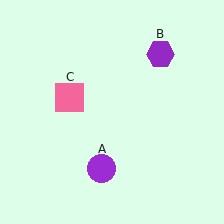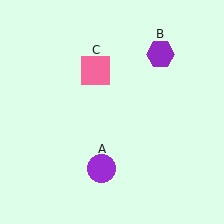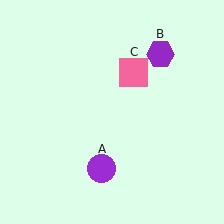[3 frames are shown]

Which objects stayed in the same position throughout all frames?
Purple circle (object A) and purple hexagon (object B) remained stationary.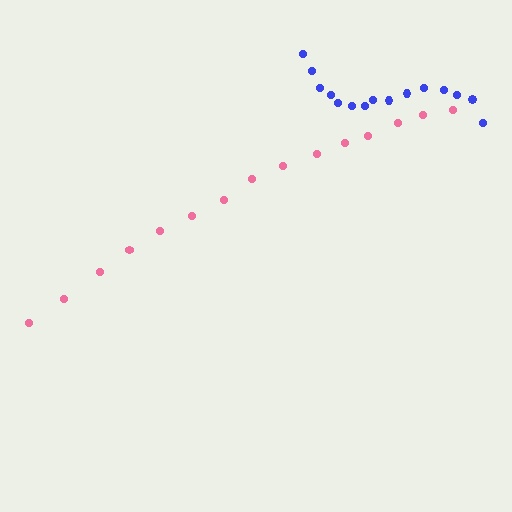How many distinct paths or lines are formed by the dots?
There are 2 distinct paths.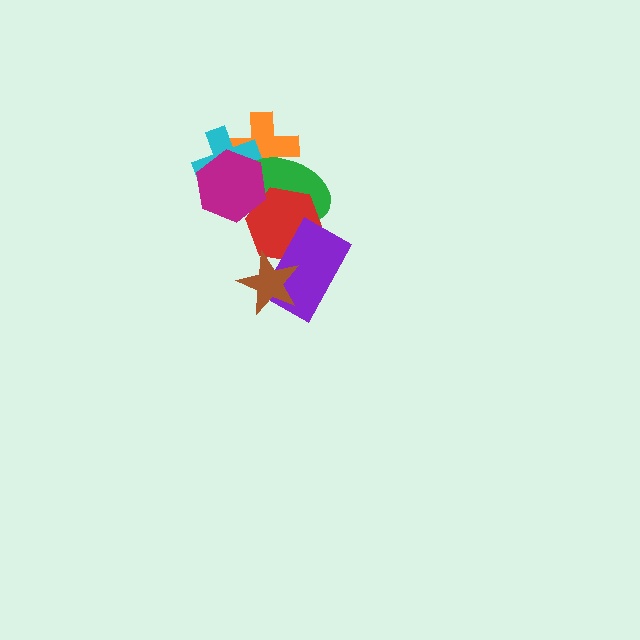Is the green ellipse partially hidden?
Yes, it is partially covered by another shape.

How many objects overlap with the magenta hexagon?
4 objects overlap with the magenta hexagon.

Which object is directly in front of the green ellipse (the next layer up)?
The red hexagon is directly in front of the green ellipse.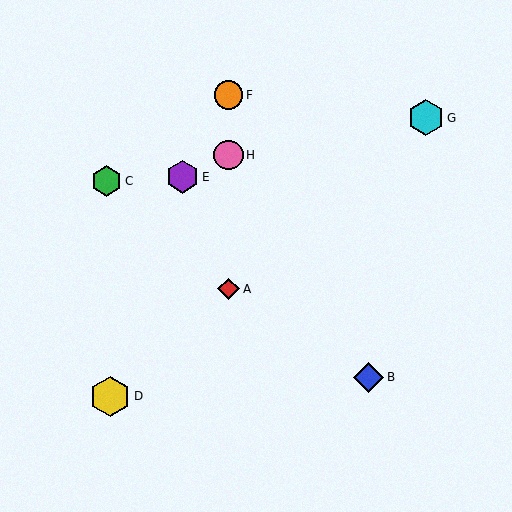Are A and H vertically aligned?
Yes, both are at x≈229.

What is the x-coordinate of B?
Object B is at x≈369.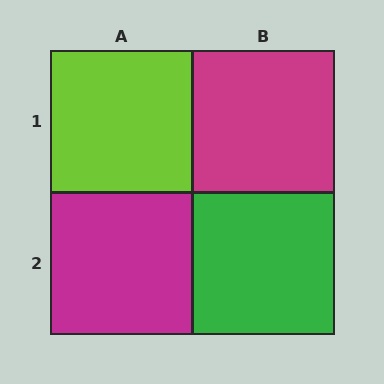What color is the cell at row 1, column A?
Lime.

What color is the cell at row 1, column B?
Magenta.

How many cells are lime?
1 cell is lime.